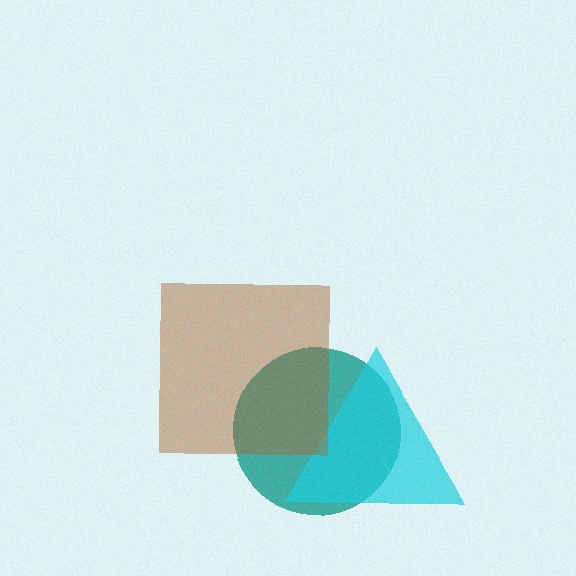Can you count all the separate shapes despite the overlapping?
Yes, there are 3 separate shapes.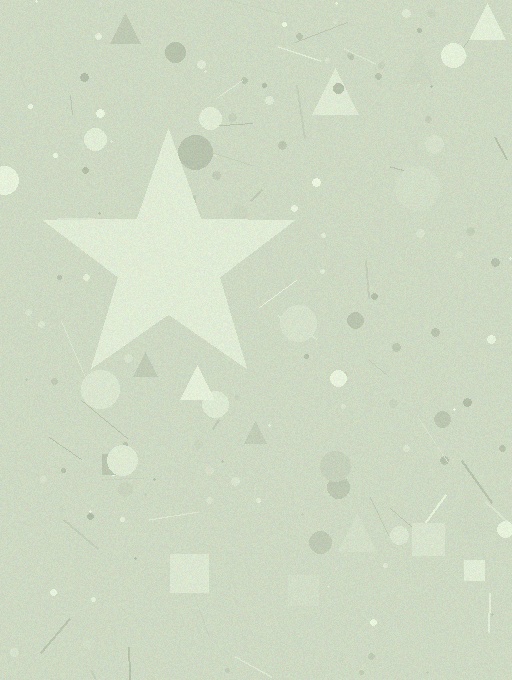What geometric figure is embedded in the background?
A star is embedded in the background.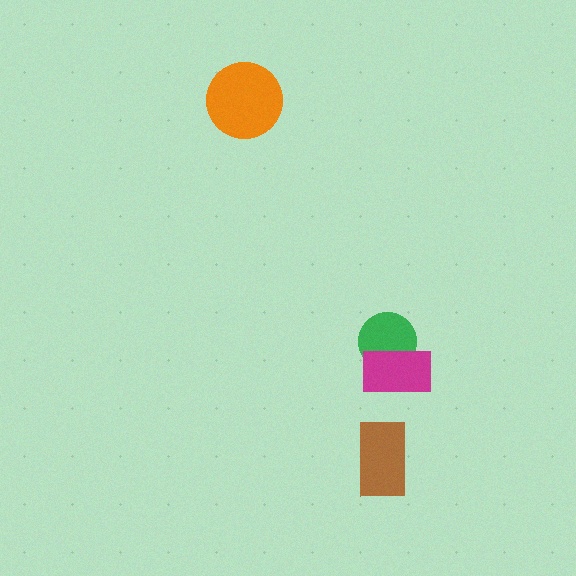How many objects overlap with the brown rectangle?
0 objects overlap with the brown rectangle.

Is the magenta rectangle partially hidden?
No, no other shape covers it.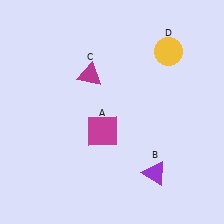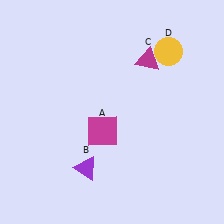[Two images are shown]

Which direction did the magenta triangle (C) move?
The magenta triangle (C) moved right.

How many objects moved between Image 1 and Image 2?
2 objects moved between the two images.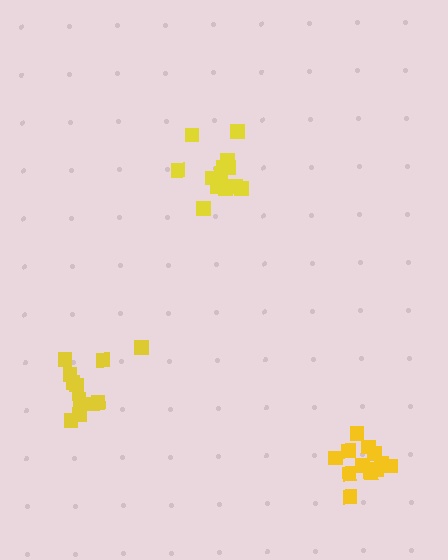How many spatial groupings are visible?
There are 3 spatial groupings.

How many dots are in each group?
Group 1: 13 dots, Group 2: 11 dots, Group 3: 12 dots (36 total).